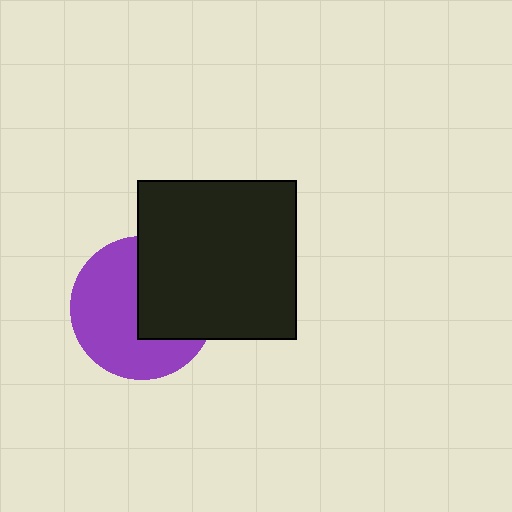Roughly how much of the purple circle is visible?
About half of it is visible (roughly 59%).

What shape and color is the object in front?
The object in front is a black square.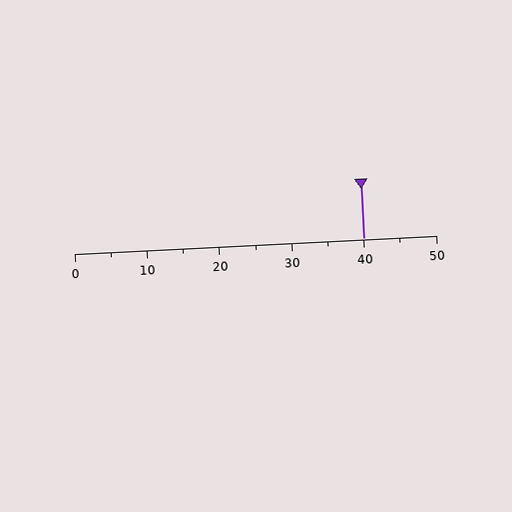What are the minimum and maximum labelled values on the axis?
The axis runs from 0 to 50.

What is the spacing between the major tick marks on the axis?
The major ticks are spaced 10 apart.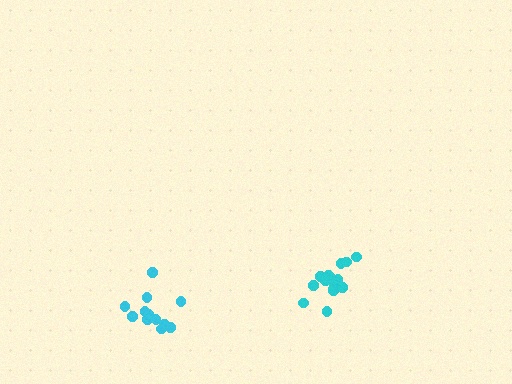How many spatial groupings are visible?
There are 2 spatial groupings.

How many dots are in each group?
Group 1: 12 dots, Group 2: 15 dots (27 total).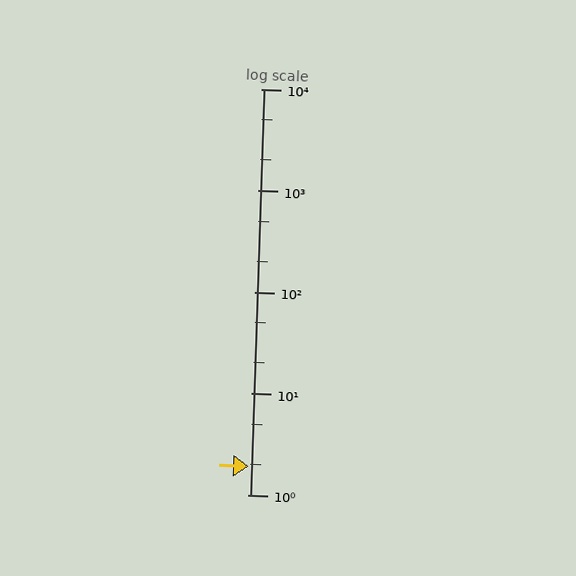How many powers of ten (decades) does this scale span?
The scale spans 4 decades, from 1 to 10000.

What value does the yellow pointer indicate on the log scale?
The pointer indicates approximately 1.9.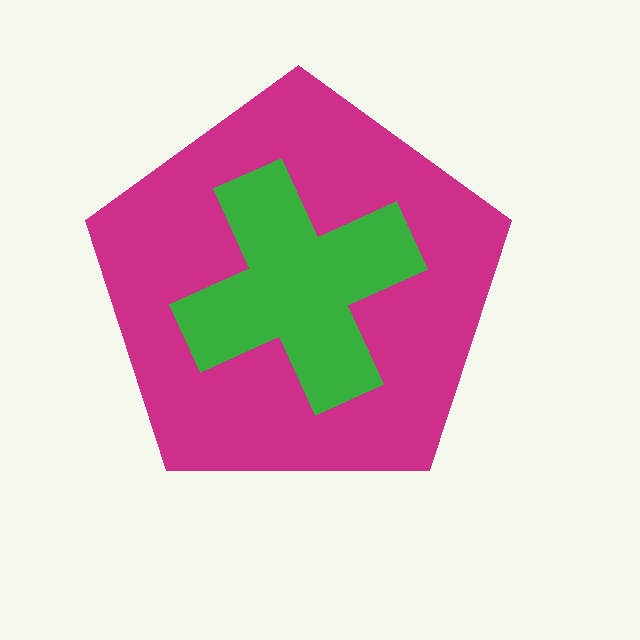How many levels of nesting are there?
2.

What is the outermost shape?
The magenta pentagon.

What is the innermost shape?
The green cross.